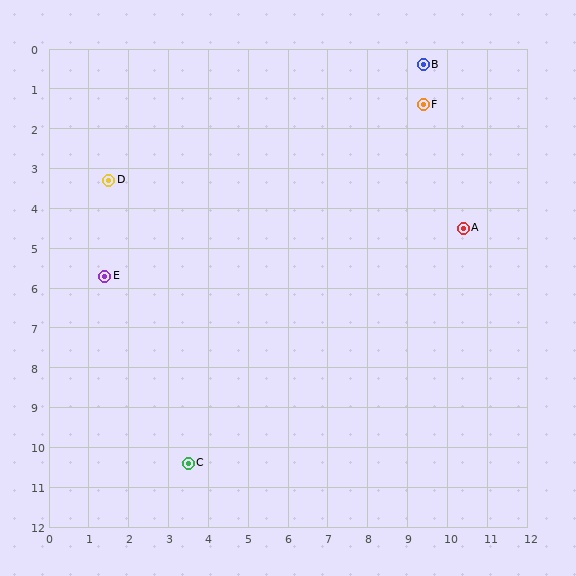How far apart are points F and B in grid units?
Points F and B are about 1.0 grid units apart.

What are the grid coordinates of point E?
Point E is at approximately (1.4, 5.7).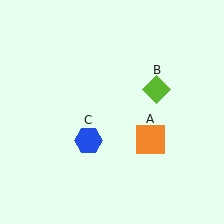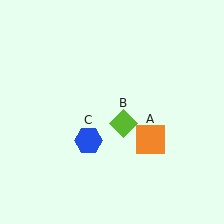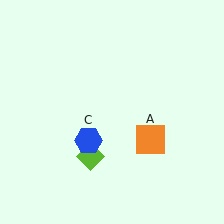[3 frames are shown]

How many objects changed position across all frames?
1 object changed position: lime diamond (object B).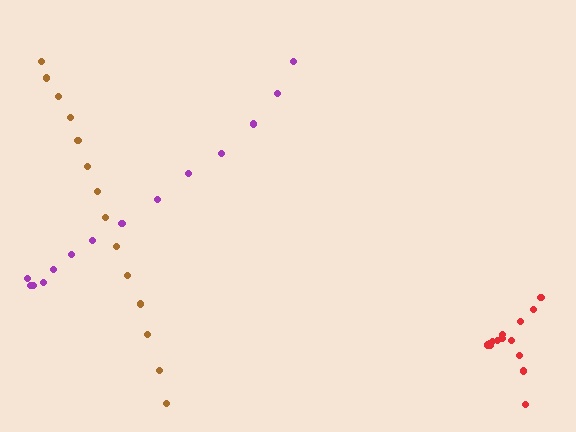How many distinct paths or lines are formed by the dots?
There are 3 distinct paths.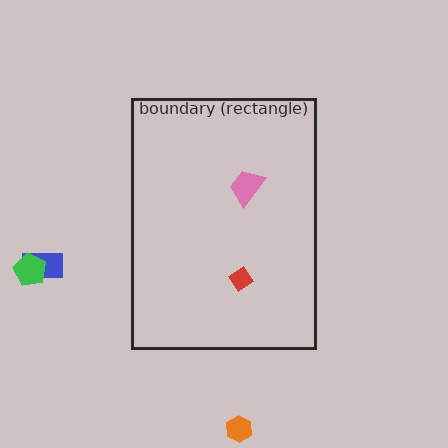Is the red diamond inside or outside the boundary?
Inside.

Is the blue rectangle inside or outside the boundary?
Outside.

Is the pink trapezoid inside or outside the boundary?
Inside.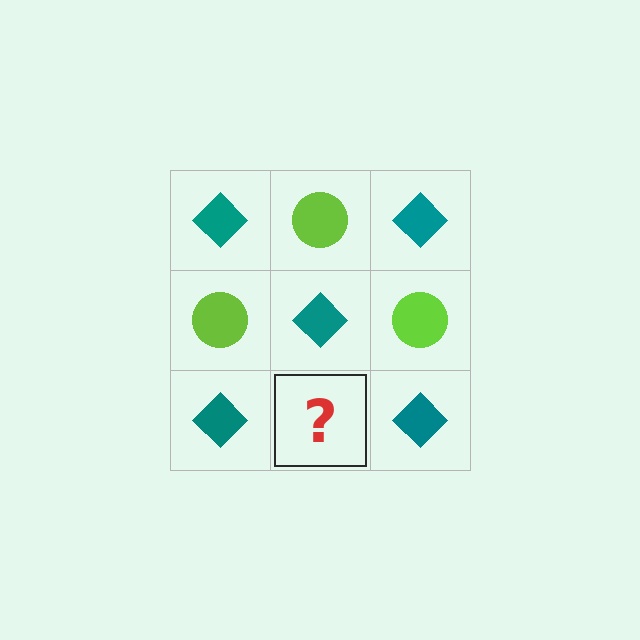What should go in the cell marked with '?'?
The missing cell should contain a lime circle.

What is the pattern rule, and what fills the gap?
The rule is that it alternates teal diamond and lime circle in a checkerboard pattern. The gap should be filled with a lime circle.